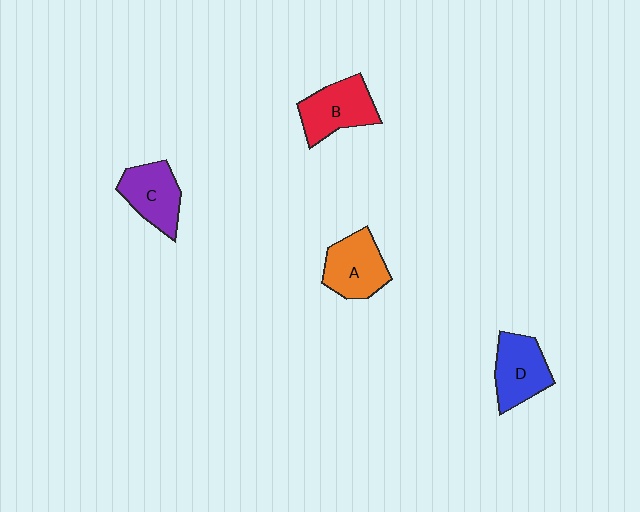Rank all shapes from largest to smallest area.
From largest to smallest: B (red), A (orange), D (blue), C (purple).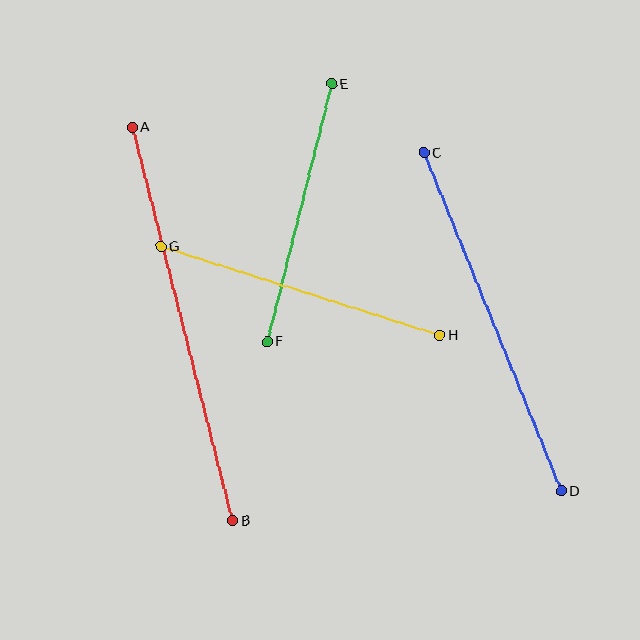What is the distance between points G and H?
The distance is approximately 292 pixels.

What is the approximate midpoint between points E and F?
The midpoint is at approximately (299, 213) pixels.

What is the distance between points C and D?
The distance is approximately 365 pixels.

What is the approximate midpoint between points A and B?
The midpoint is at approximately (183, 324) pixels.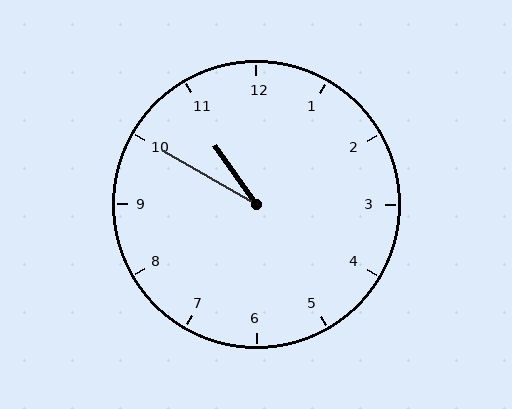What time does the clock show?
10:50.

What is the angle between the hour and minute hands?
Approximately 25 degrees.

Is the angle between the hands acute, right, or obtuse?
It is acute.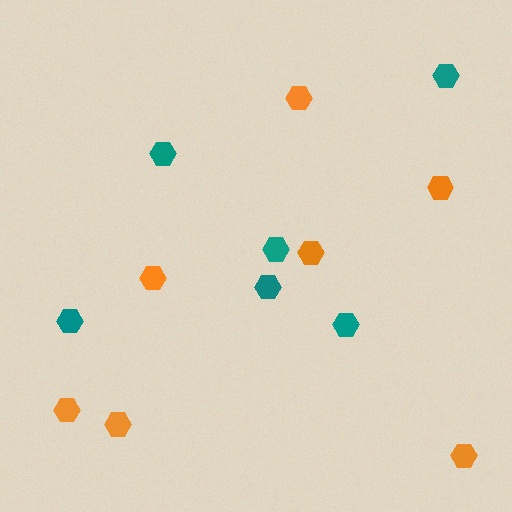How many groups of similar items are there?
There are 2 groups: one group of orange hexagons (7) and one group of teal hexagons (6).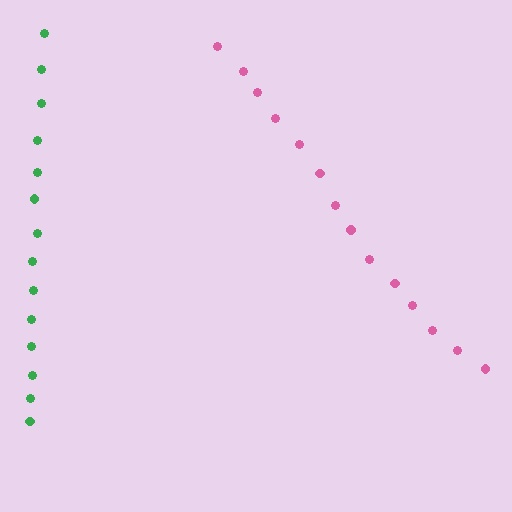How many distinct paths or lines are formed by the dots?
There are 2 distinct paths.